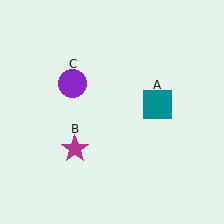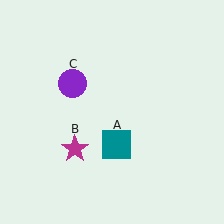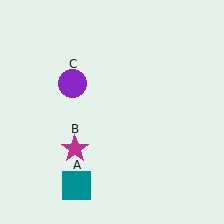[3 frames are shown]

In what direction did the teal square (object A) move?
The teal square (object A) moved down and to the left.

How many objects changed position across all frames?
1 object changed position: teal square (object A).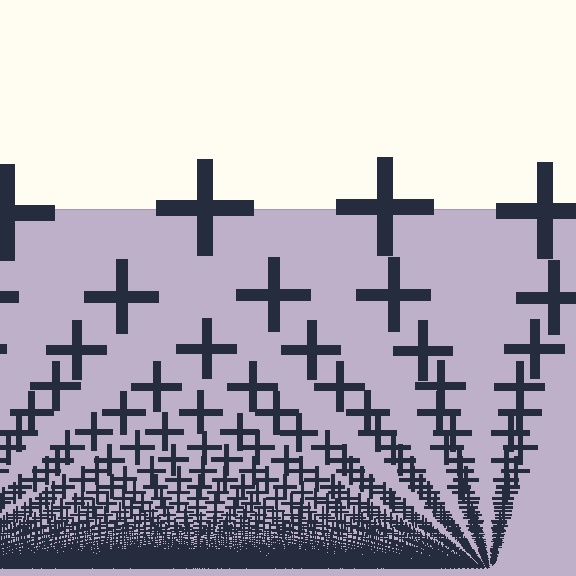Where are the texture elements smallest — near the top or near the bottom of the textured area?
Near the bottom.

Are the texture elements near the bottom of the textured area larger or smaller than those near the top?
Smaller. The gradient is inverted — elements near the bottom are smaller and denser.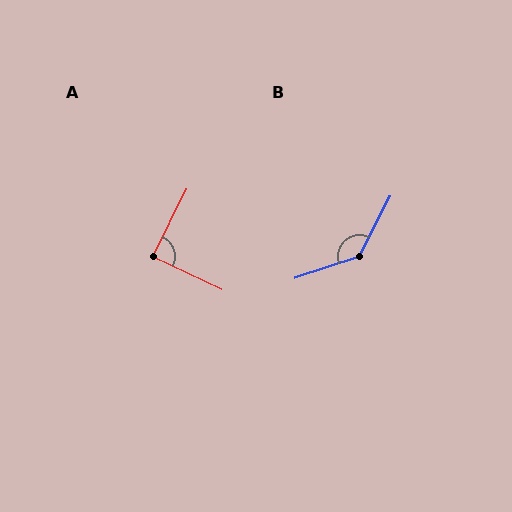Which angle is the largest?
B, at approximately 135 degrees.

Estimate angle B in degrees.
Approximately 135 degrees.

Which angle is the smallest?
A, at approximately 89 degrees.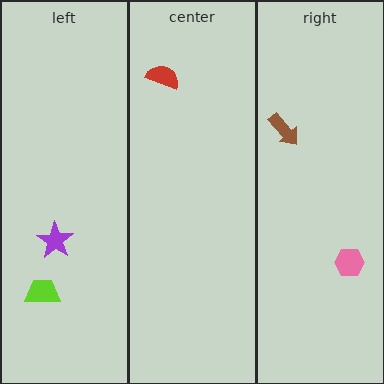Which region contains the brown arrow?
The right region.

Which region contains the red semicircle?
The center region.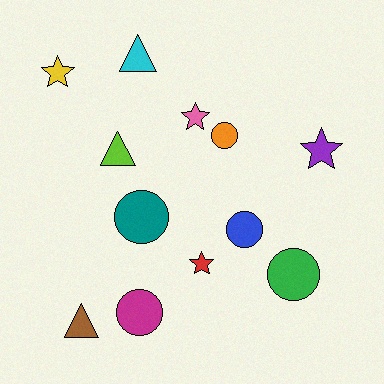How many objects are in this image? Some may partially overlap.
There are 12 objects.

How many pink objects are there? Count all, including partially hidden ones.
There is 1 pink object.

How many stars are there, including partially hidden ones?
There are 4 stars.